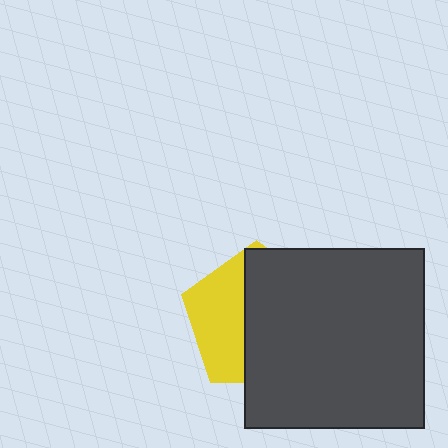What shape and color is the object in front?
The object in front is a dark gray square.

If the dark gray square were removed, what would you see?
You would see the complete yellow pentagon.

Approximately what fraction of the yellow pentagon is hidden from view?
Roughly 62% of the yellow pentagon is hidden behind the dark gray square.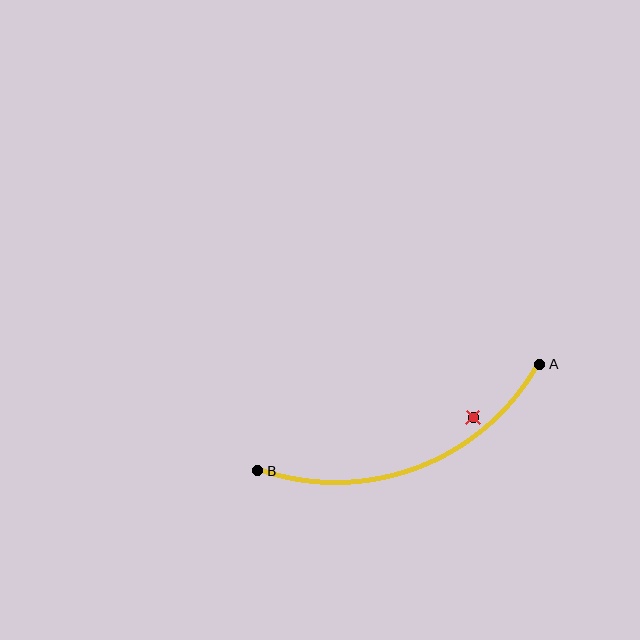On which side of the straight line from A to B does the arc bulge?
The arc bulges below the straight line connecting A and B.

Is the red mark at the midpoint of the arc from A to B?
No — the red mark does not lie on the arc at all. It sits slightly inside the curve.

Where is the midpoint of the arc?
The arc midpoint is the point on the curve farthest from the straight line joining A and B. It sits below that line.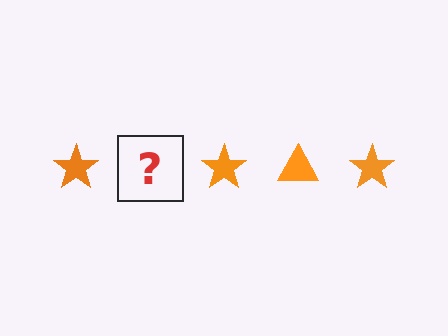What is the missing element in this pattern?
The missing element is an orange triangle.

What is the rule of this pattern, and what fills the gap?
The rule is that the pattern cycles through star, triangle shapes in orange. The gap should be filled with an orange triangle.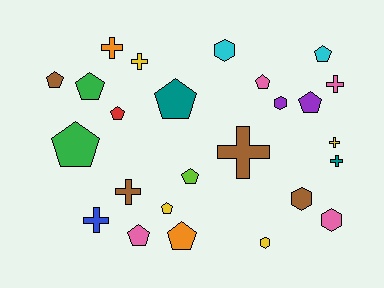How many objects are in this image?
There are 25 objects.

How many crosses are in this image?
There are 8 crosses.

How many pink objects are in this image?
There are 4 pink objects.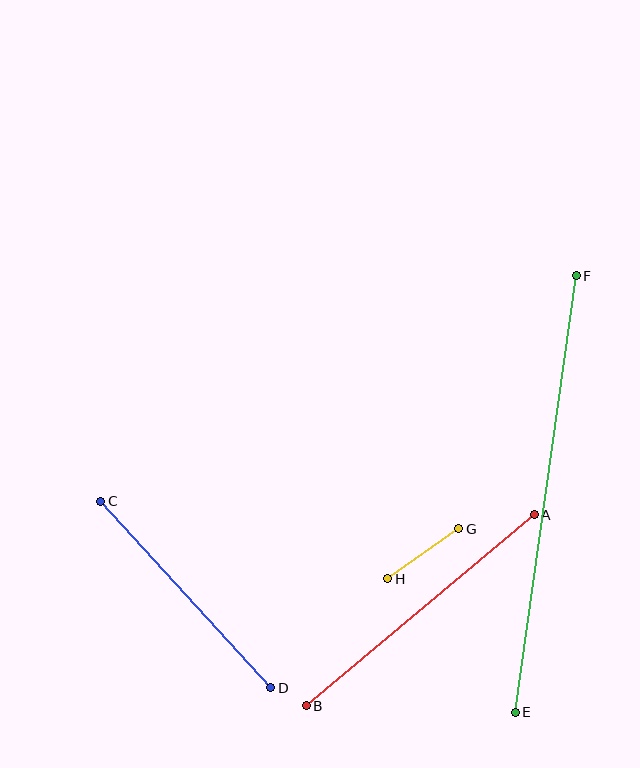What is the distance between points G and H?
The distance is approximately 87 pixels.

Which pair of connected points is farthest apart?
Points E and F are farthest apart.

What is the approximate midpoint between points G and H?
The midpoint is at approximately (423, 554) pixels.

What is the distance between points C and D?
The distance is approximately 253 pixels.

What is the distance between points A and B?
The distance is approximately 298 pixels.